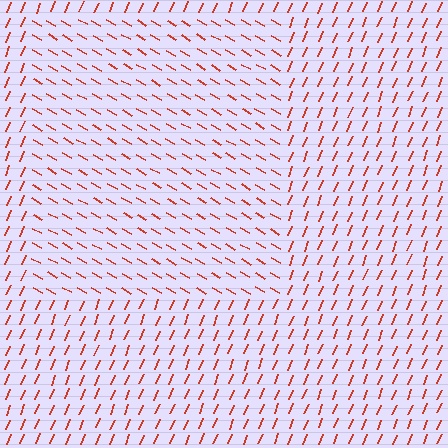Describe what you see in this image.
The image is filled with small red line segments. A rectangle region in the image has lines oriented differently from the surrounding lines, creating a visible texture boundary.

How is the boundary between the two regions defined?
The boundary is defined purely by a change in line orientation (approximately 83 degrees difference). All lines are the same color and thickness.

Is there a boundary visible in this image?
Yes, there is a texture boundary formed by a change in line orientation.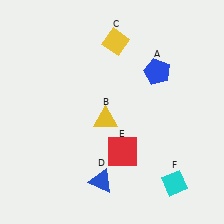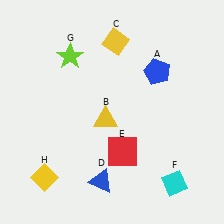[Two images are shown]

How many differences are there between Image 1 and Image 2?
There are 2 differences between the two images.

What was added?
A lime star (G), a yellow diamond (H) were added in Image 2.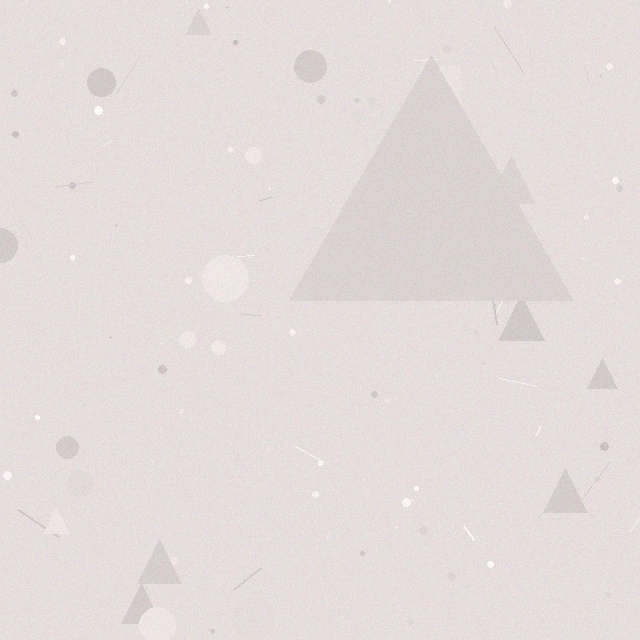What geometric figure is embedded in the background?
A triangle is embedded in the background.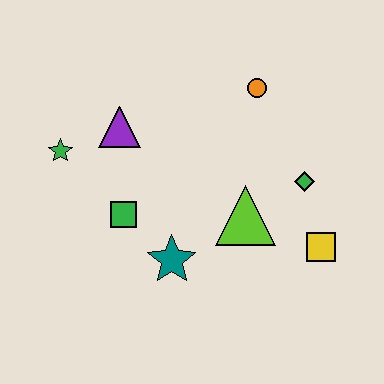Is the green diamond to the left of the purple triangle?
No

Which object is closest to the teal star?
The green square is closest to the teal star.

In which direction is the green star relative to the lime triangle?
The green star is to the left of the lime triangle.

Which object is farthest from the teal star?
The orange circle is farthest from the teal star.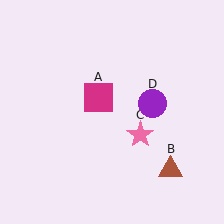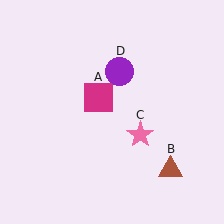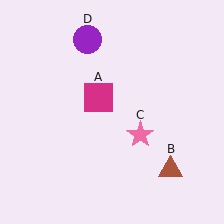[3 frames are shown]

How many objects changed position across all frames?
1 object changed position: purple circle (object D).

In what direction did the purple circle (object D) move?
The purple circle (object D) moved up and to the left.